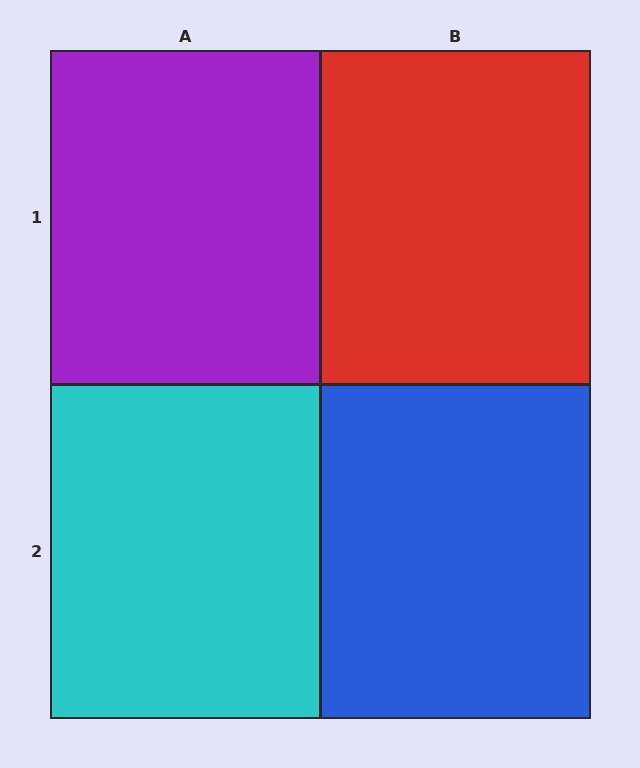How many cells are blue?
1 cell is blue.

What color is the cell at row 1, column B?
Red.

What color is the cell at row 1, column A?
Purple.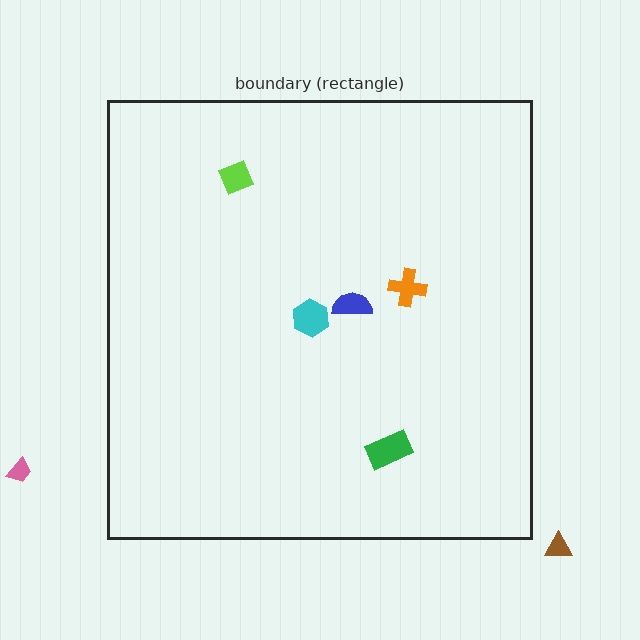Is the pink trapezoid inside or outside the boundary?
Outside.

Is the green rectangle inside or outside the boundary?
Inside.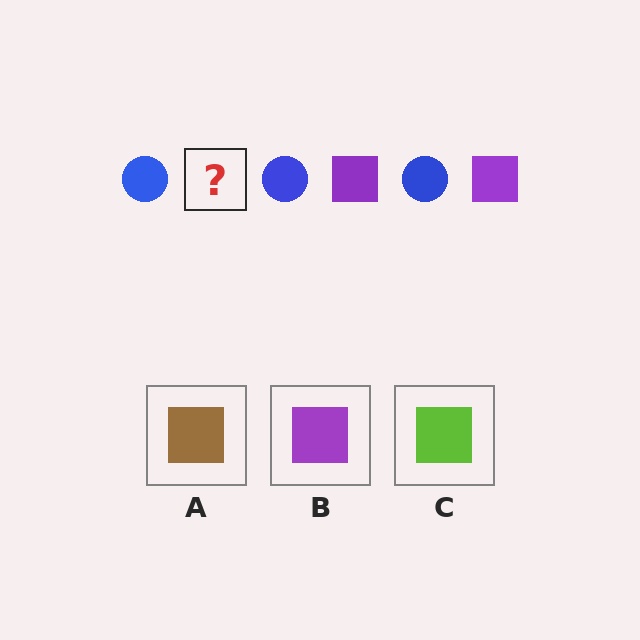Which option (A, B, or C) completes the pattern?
B.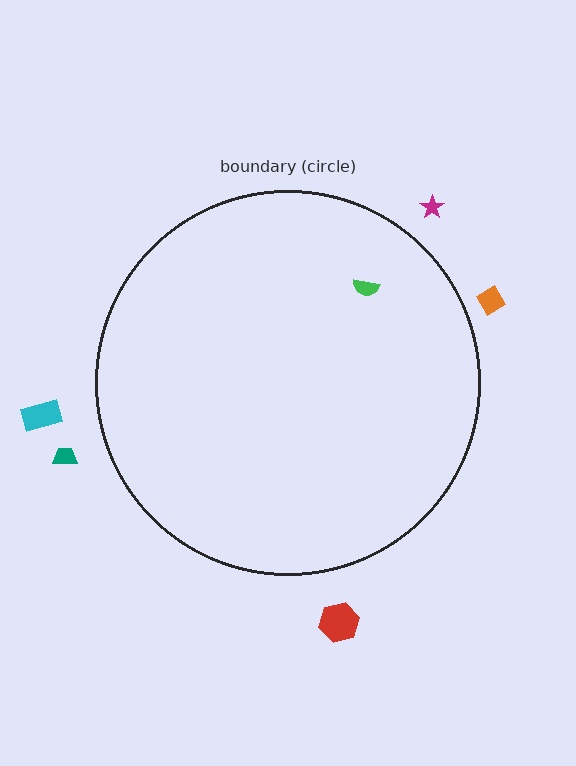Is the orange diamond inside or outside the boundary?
Outside.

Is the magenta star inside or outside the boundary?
Outside.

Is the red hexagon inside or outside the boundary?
Outside.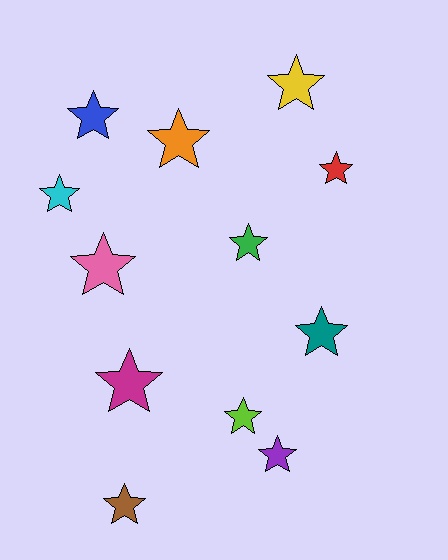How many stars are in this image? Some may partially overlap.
There are 12 stars.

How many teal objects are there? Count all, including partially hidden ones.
There is 1 teal object.